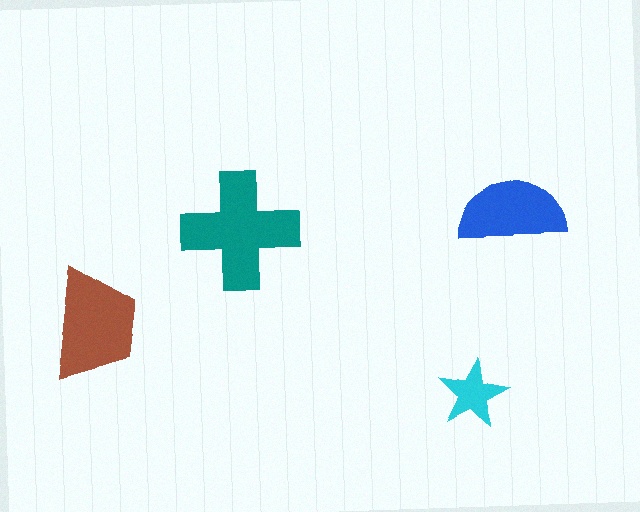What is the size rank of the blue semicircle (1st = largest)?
3rd.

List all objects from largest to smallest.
The teal cross, the brown trapezoid, the blue semicircle, the cyan star.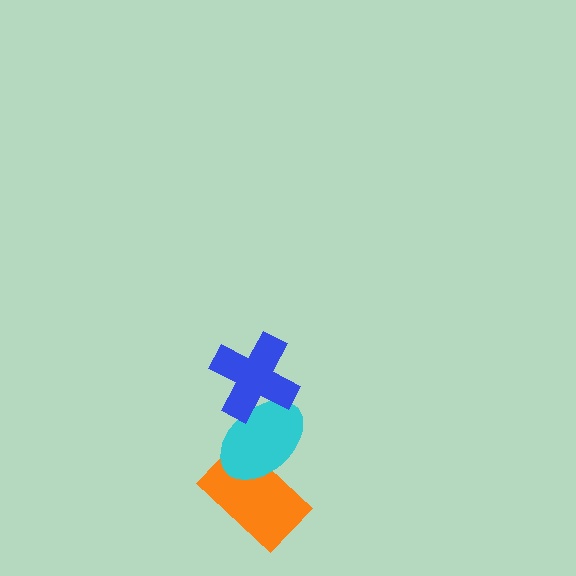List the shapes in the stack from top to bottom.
From top to bottom: the blue cross, the cyan ellipse, the orange rectangle.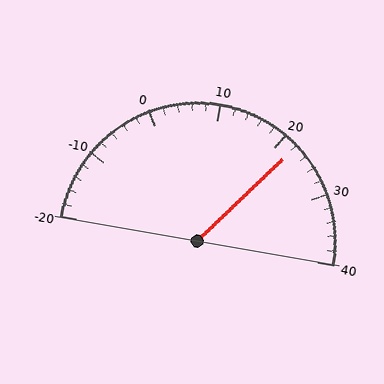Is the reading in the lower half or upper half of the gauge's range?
The reading is in the upper half of the range (-20 to 40).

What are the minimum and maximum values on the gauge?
The gauge ranges from -20 to 40.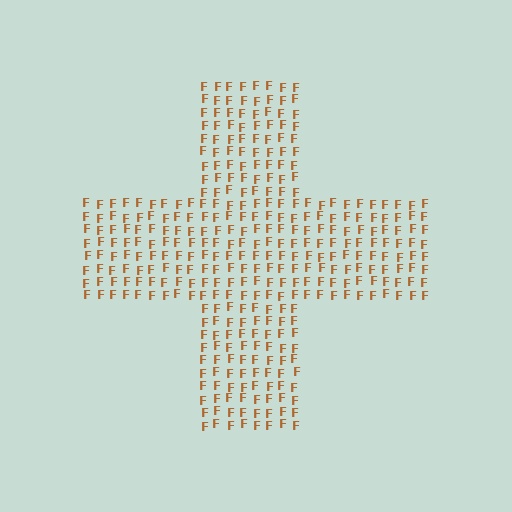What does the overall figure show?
The overall figure shows a cross.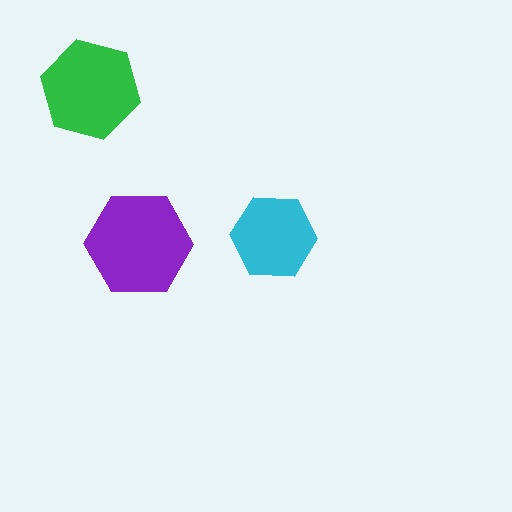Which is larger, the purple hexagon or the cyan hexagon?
The purple one.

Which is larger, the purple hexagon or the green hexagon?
The purple one.